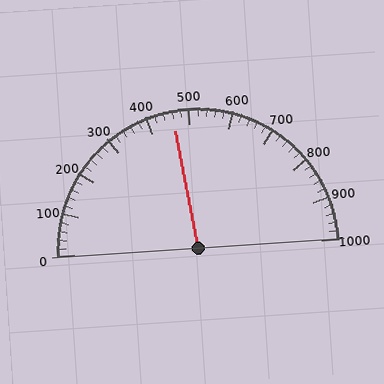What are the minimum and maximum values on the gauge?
The gauge ranges from 0 to 1000.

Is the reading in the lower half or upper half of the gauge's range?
The reading is in the lower half of the range (0 to 1000).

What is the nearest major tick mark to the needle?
The nearest major tick mark is 500.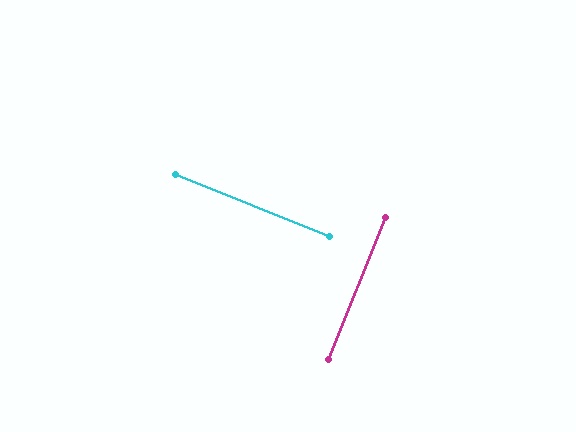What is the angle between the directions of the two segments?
Approximately 90 degrees.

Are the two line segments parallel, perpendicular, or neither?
Perpendicular — they meet at approximately 90°.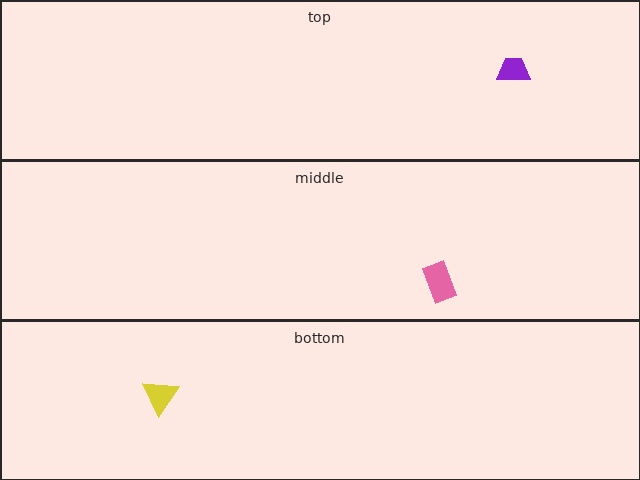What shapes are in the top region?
The purple trapezoid.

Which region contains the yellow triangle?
The bottom region.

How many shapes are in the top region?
1.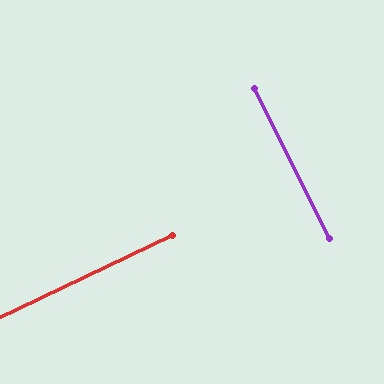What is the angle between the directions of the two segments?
Approximately 89 degrees.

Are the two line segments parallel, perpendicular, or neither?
Perpendicular — they meet at approximately 89°.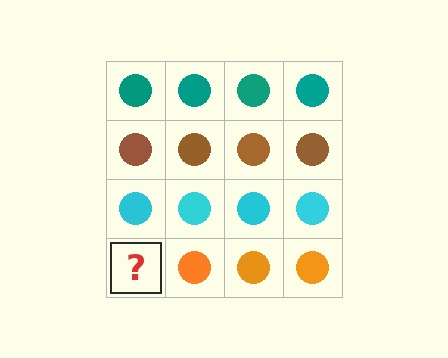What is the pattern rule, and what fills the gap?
The rule is that each row has a consistent color. The gap should be filled with an orange circle.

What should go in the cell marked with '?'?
The missing cell should contain an orange circle.